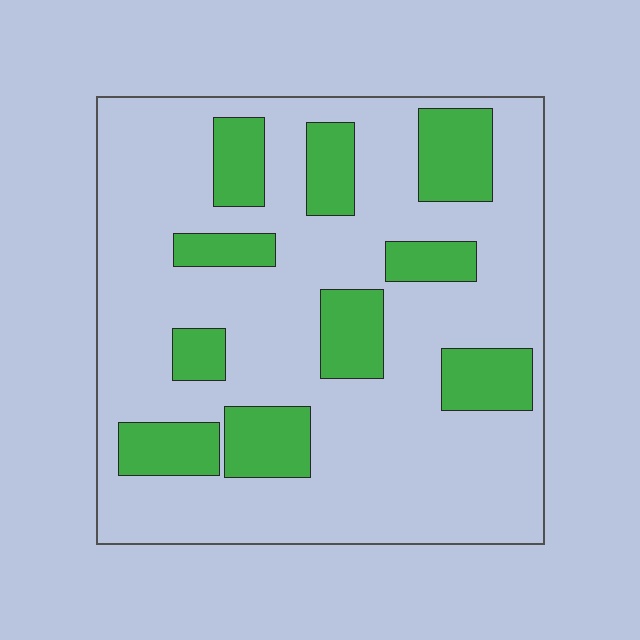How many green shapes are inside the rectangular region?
10.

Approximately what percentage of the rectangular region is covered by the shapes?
Approximately 25%.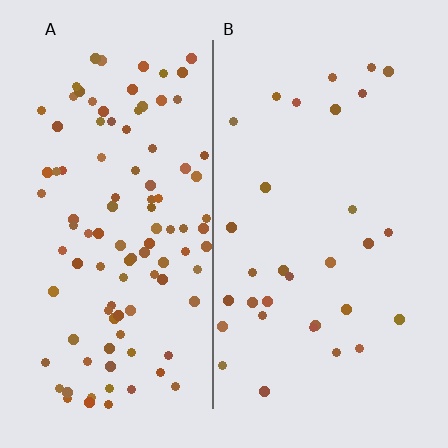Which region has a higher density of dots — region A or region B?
A (the left).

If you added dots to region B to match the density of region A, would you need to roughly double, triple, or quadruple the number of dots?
Approximately triple.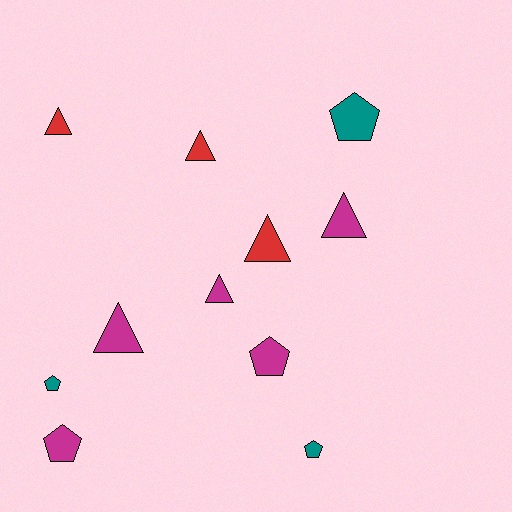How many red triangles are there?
There are 3 red triangles.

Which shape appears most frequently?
Triangle, with 6 objects.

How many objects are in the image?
There are 11 objects.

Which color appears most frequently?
Magenta, with 5 objects.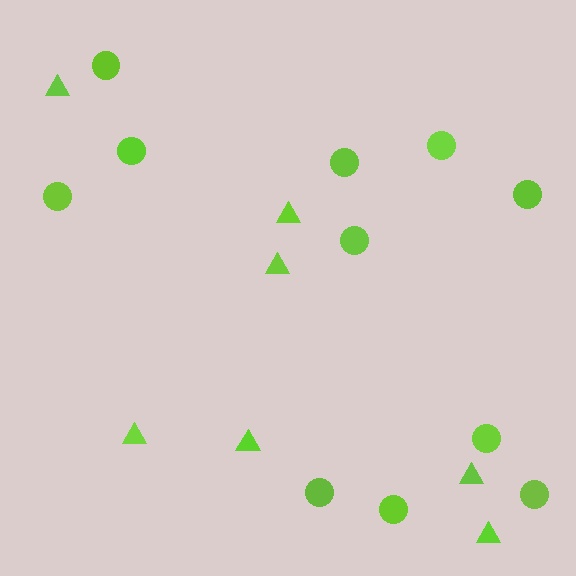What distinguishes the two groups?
There are 2 groups: one group of triangles (7) and one group of circles (11).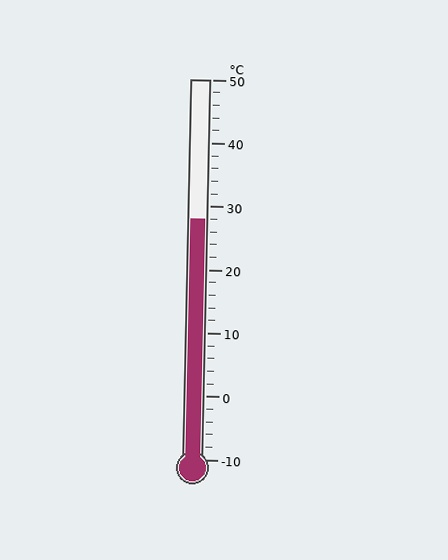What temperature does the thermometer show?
The thermometer shows approximately 28°C.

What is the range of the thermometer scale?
The thermometer scale ranges from -10°C to 50°C.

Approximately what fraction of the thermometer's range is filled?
The thermometer is filled to approximately 65% of its range.